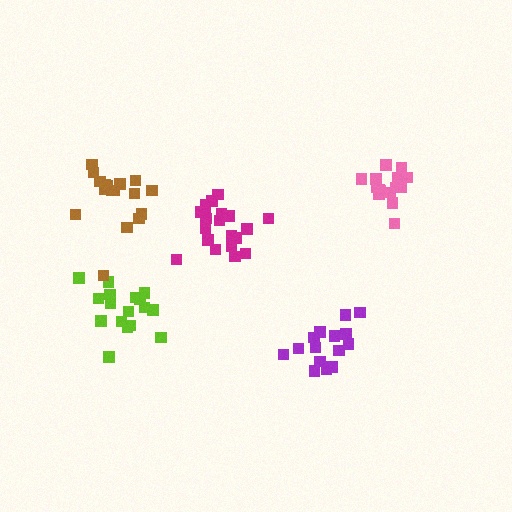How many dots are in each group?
Group 1: 18 dots, Group 2: 15 dots, Group 3: 17 dots, Group 4: 15 dots, Group 5: 21 dots (86 total).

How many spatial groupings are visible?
There are 5 spatial groupings.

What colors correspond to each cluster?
The clusters are colored: lime, pink, brown, purple, magenta.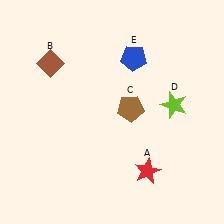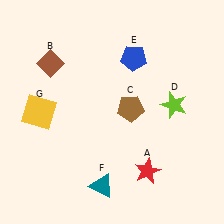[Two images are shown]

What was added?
A teal triangle (F), a yellow square (G) were added in Image 2.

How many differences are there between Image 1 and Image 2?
There are 2 differences between the two images.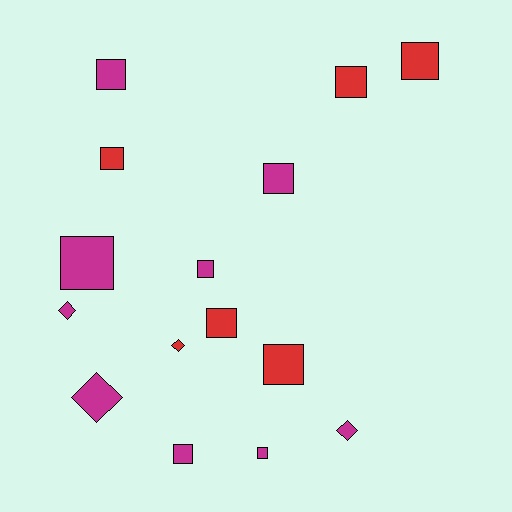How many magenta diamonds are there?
There are 3 magenta diamonds.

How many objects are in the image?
There are 15 objects.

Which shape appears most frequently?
Square, with 11 objects.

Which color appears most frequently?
Magenta, with 9 objects.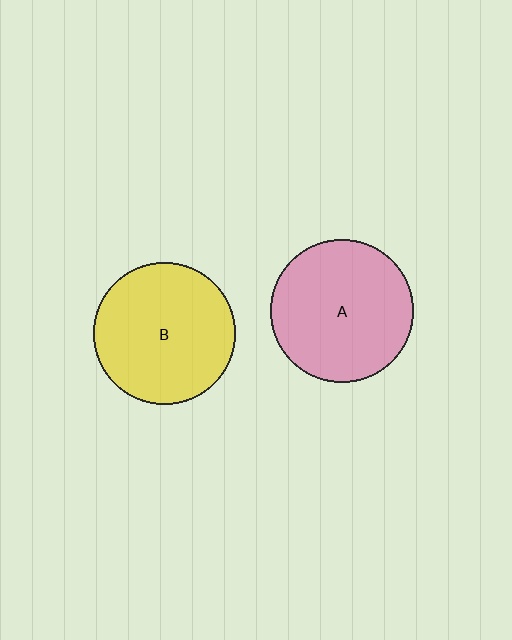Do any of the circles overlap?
No, none of the circles overlap.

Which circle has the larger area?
Circle A (pink).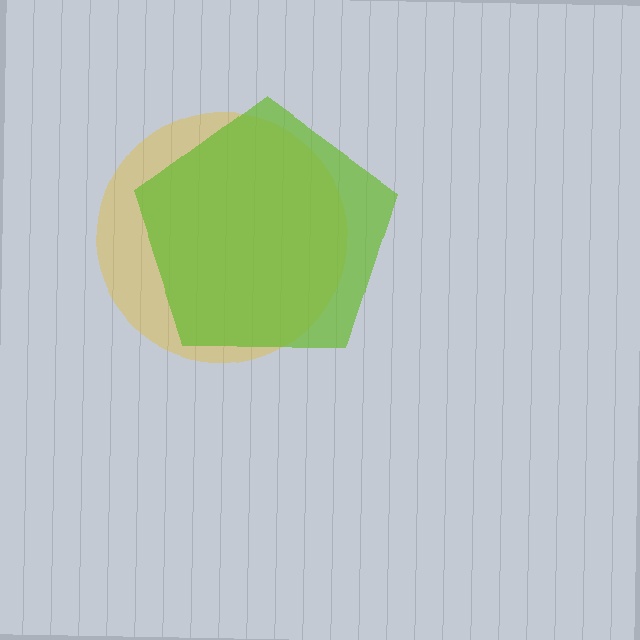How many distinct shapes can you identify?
There are 2 distinct shapes: a yellow circle, a lime pentagon.